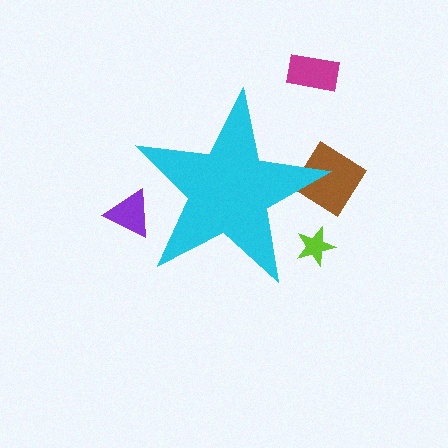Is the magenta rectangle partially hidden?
No, the magenta rectangle is fully visible.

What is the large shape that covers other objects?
A cyan star.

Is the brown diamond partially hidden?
Yes, the brown diamond is partially hidden behind the cyan star.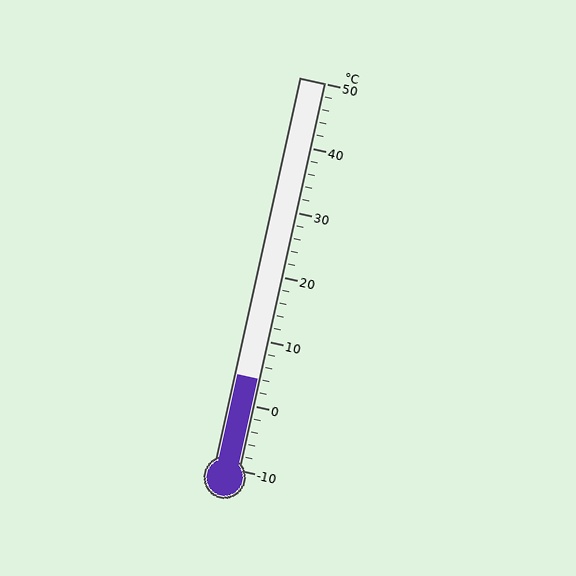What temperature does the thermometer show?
The thermometer shows approximately 4°C.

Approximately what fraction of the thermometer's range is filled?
The thermometer is filled to approximately 25% of its range.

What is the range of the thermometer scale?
The thermometer scale ranges from -10°C to 50°C.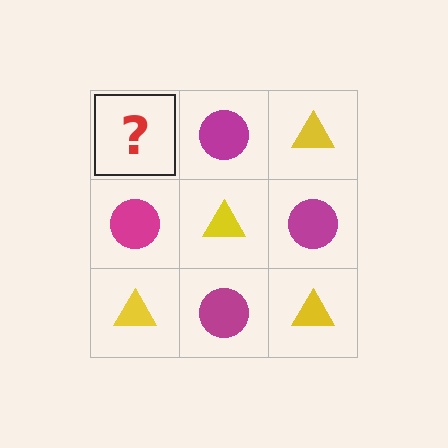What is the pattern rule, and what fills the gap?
The rule is that it alternates yellow triangle and magenta circle in a checkerboard pattern. The gap should be filled with a yellow triangle.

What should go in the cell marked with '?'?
The missing cell should contain a yellow triangle.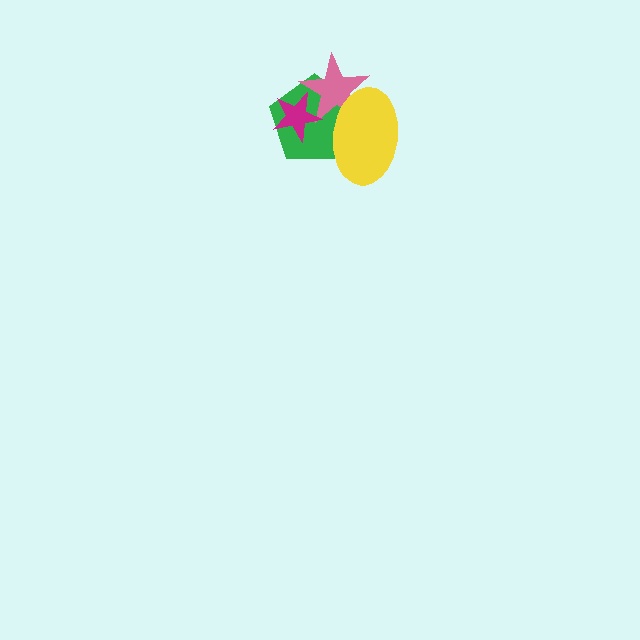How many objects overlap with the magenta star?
2 objects overlap with the magenta star.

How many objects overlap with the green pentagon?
3 objects overlap with the green pentagon.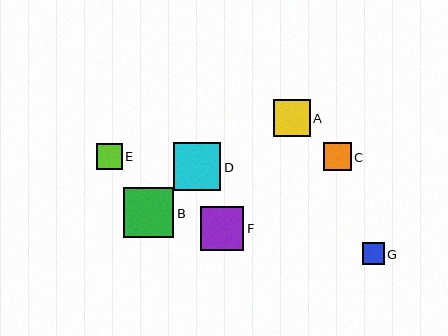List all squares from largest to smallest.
From largest to smallest: B, D, F, A, C, E, G.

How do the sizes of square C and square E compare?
Square C and square E are approximately the same size.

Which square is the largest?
Square B is the largest with a size of approximately 50 pixels.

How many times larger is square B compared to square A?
Square B is approximately 1.4 times the size of square A.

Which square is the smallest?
Square G is the smallest with a size of approximately 22 pixels.